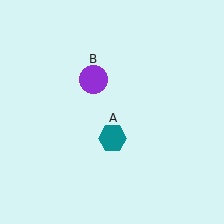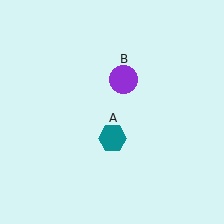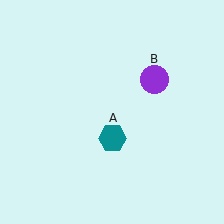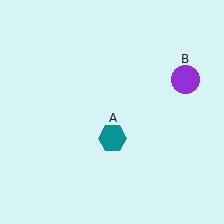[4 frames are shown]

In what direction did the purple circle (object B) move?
The purple circle (object B) moved right.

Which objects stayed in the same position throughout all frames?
Teal hexagon (object A) remained stationary.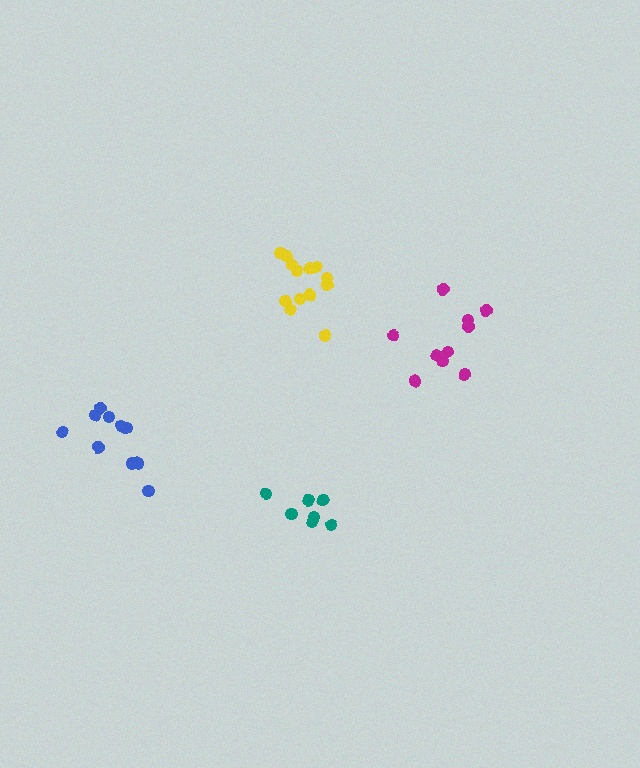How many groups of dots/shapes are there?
There are 4 groups.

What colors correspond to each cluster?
The clusters are colored: magenta, blue, yellow, teal.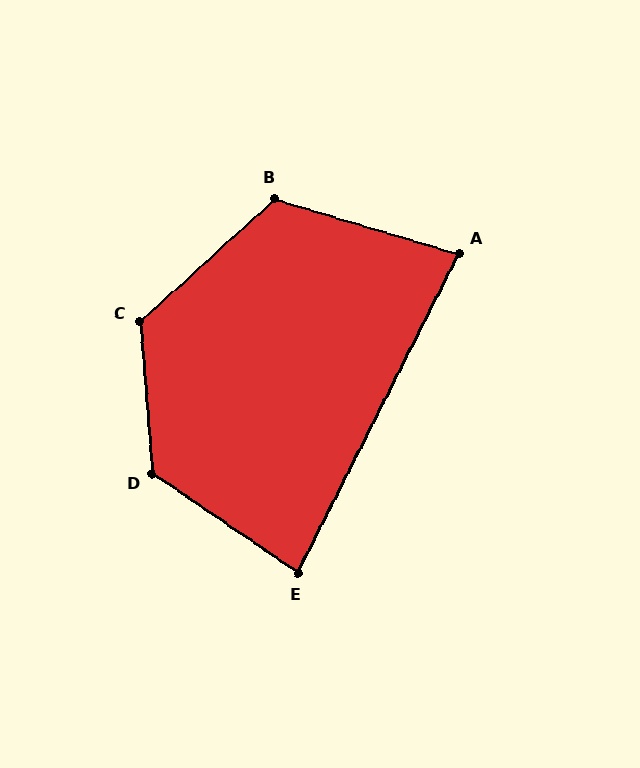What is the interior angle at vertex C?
Approximately 128 degrees (obtuse).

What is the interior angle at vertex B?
Approximately 121 degrees (obtuse).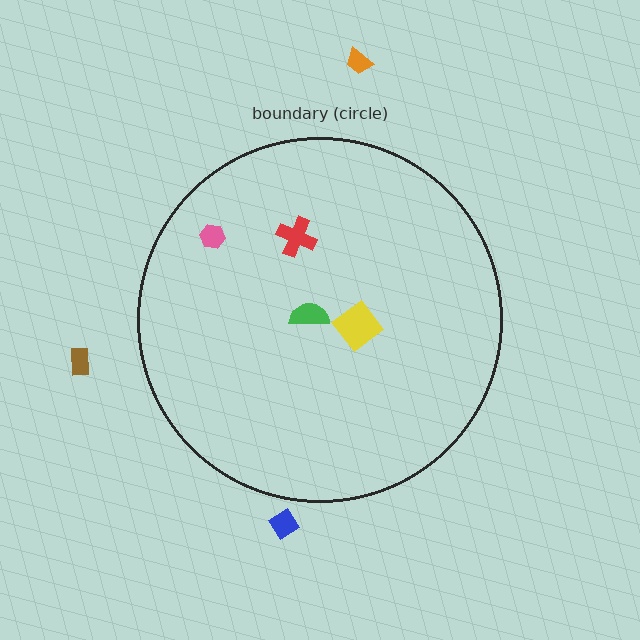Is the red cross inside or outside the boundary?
Inside.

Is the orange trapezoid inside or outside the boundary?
Outside.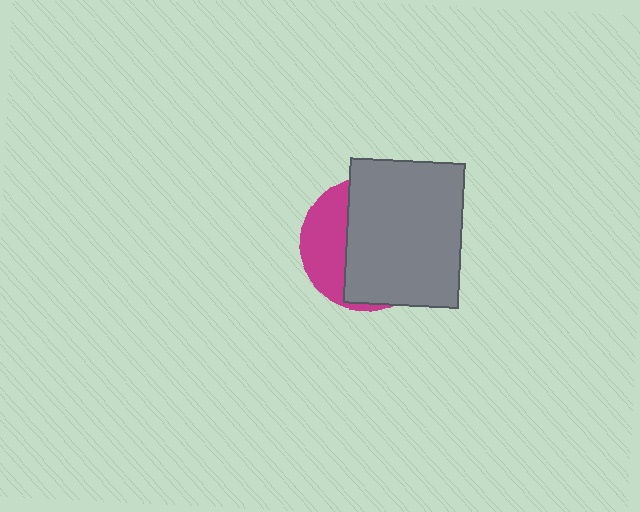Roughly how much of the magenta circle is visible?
A small part of it is visible (roughly 33%).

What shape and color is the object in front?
The object in front is a gray rectangle.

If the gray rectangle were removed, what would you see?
You would see the complete magenta circle.